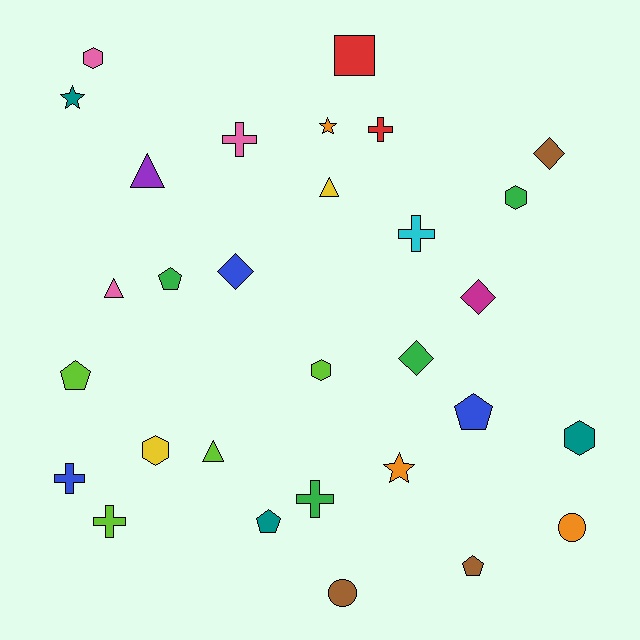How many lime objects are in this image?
There are 4 lime objects.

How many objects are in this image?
There are 30 objects.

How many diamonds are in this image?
There are 4 diamonds.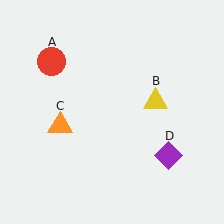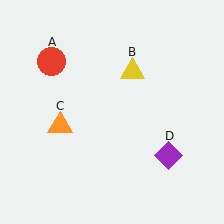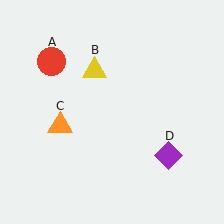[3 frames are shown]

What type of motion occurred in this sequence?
The yellow triangle (object B) rotated counterclockwise around the center of the scene.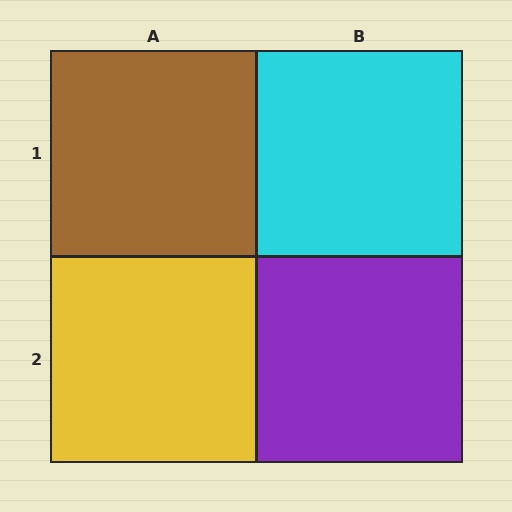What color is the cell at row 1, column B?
Cyan.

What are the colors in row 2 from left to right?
Yellow, purple.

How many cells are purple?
1 cell is purple.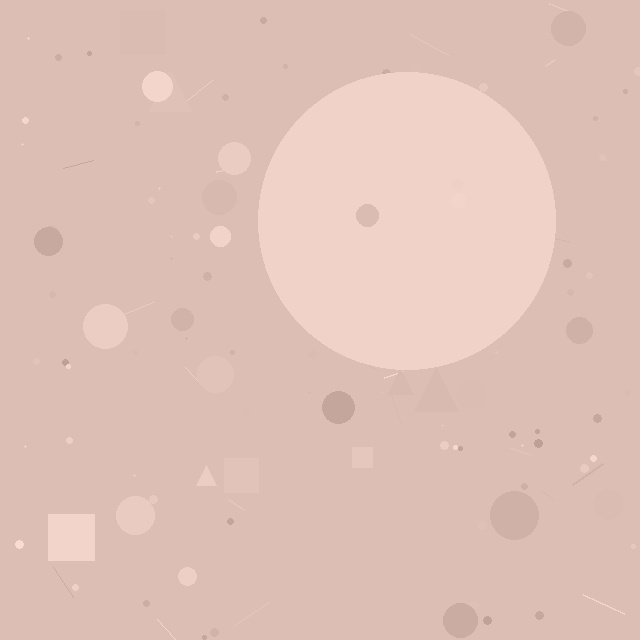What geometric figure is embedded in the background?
A circle is embedded in the background.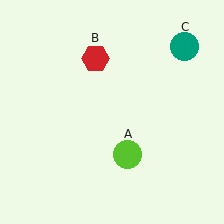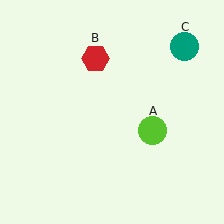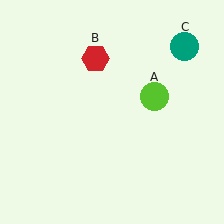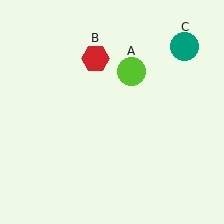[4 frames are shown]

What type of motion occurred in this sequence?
The lime circle (object A) rotated counterclockwise around the center of the scene.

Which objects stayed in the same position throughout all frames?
Red hexagon (object B) and teal circle (object C) remained stationary.